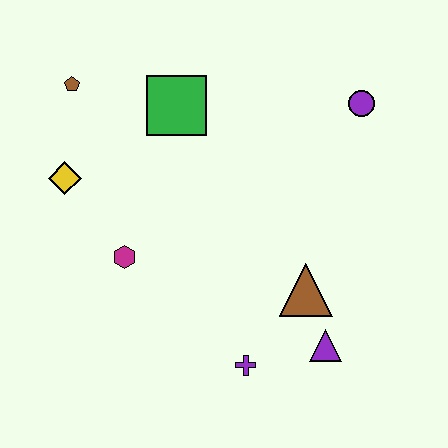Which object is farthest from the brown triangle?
The brown pentagon is farthest from the brown triangle.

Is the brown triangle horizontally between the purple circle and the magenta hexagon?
Yes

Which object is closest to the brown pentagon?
The yellow diamond is closest to the brown pentagon.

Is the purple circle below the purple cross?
No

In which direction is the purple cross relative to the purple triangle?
The purple cross is to the left of the purple triangle.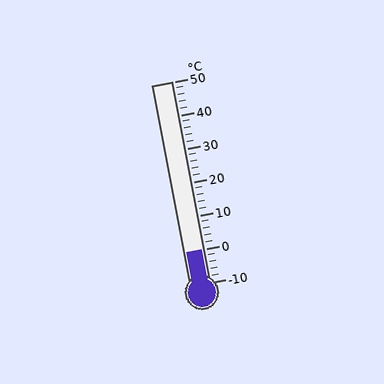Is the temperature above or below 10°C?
The temperature is below 10°C.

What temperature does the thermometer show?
The thermometer shows approximately 0°C.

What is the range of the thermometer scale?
The thermometer scale ranges from -10°C to 50°C.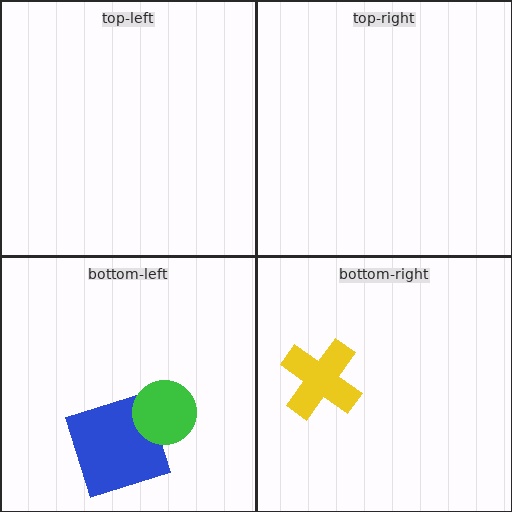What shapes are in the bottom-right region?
The yellow cross.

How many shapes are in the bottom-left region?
2.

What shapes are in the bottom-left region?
The blue square, the green circle.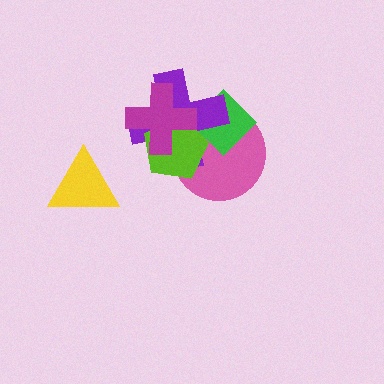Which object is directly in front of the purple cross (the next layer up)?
The lime pentagon is directly in front of the purple cross.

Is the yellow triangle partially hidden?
No, no other shape covers it.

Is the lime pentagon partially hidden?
Yes, it is partially covered by another shape.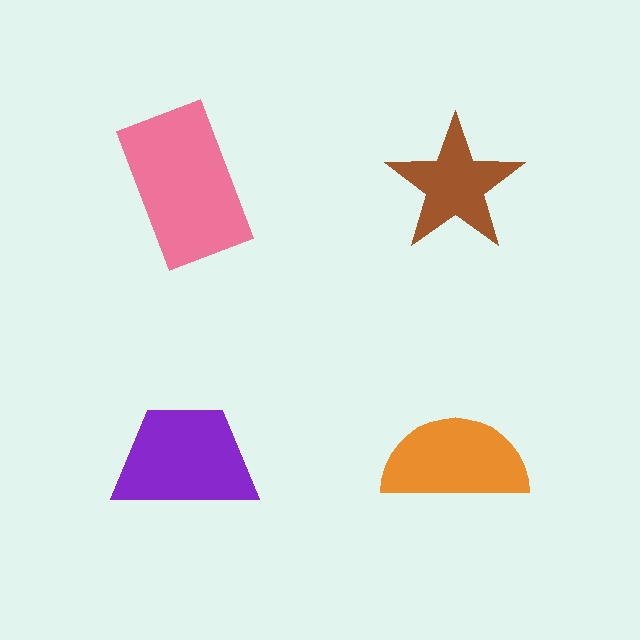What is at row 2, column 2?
An orange semicircle.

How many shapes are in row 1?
2 shapes.